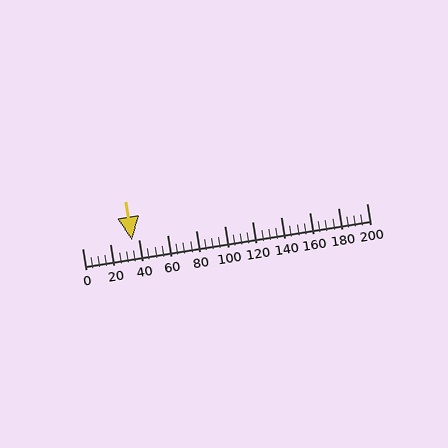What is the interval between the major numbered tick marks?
The major tick marks are spaced 20 units apart.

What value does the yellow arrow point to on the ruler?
The yellow arrow points to approximately 35.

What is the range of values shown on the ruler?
The ruler shows values from 0 to 200.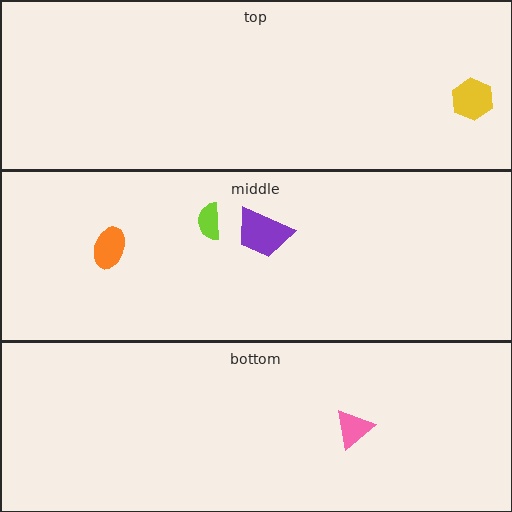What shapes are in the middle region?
The purple trapezoid, the lime semicircle, the orange ellipse.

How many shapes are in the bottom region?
1.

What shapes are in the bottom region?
The pink triangle.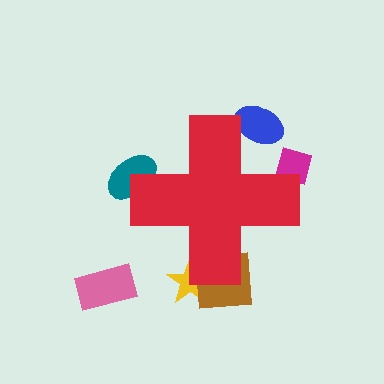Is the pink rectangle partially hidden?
No, the pink rectangle is fully visible.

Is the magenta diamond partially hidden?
Yes, the magenta diamond is partially hidden behind the red cross.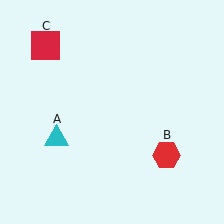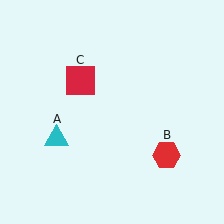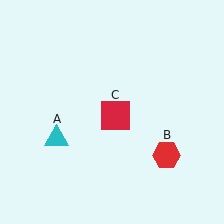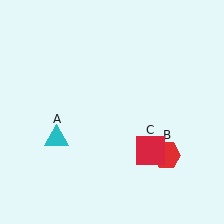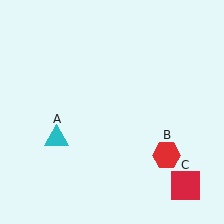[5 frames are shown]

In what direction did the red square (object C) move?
The red square (object C) moved down and to the right.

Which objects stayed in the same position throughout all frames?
Cyan triangle (object A) and red hexagon (object B) remained stationary.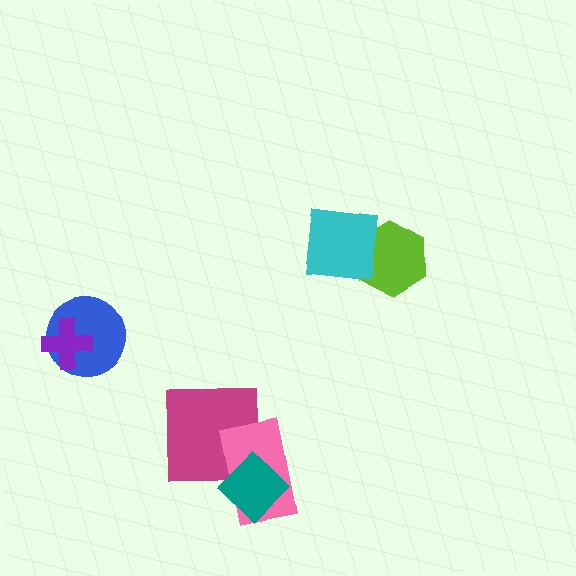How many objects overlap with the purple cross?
1 object overlaps with the purple cross.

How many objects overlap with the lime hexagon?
1 object overlaps with the lime hexagon.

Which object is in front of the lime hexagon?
The cyan square is in front of the lime hexagon.